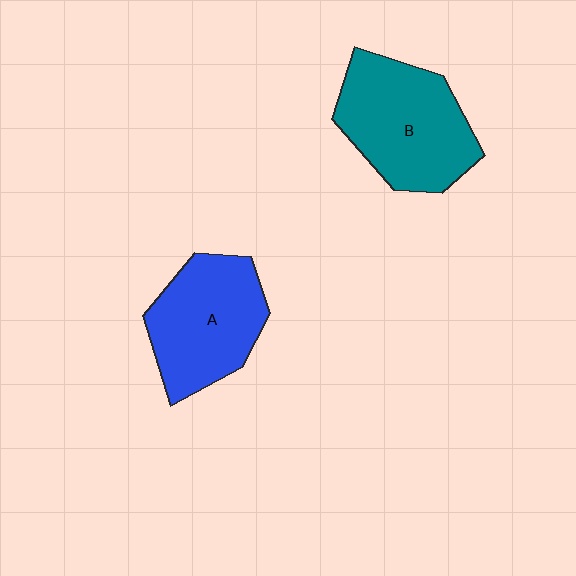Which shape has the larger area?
Shape B (teal).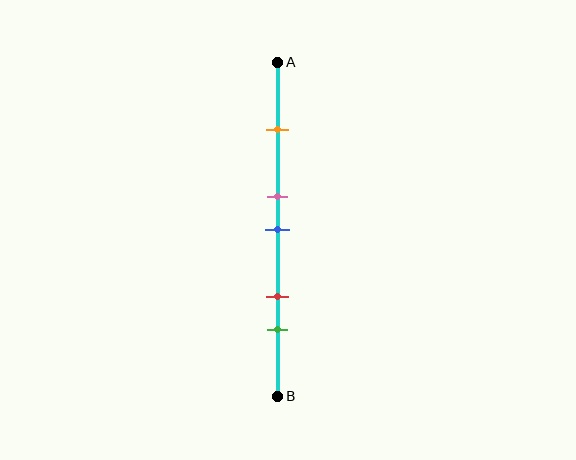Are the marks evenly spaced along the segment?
No, the marks are not evenly spaced.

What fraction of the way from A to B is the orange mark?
The orange mark is approximately 20% (0.2) of the way from A to B.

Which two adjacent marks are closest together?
The pink and blue marks are the closest adjacent pair.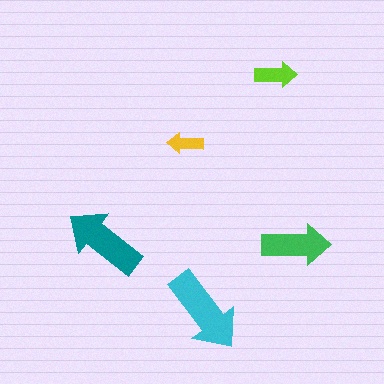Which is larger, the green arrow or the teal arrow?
The teal one.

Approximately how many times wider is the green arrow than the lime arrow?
About 1.5 times wider.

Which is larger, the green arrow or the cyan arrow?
The cyan one.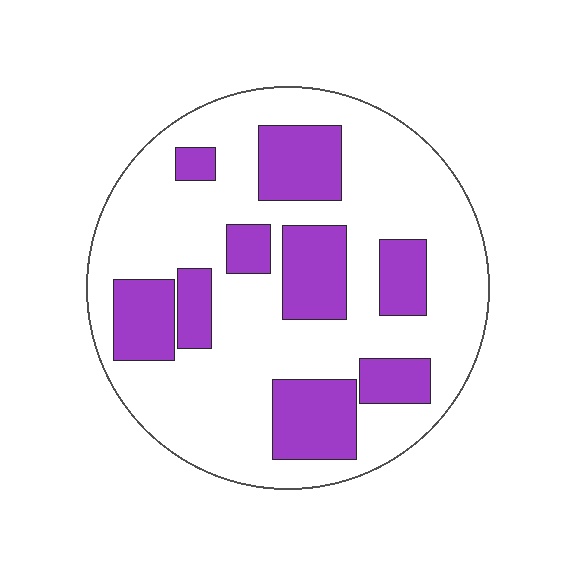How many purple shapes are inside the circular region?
9.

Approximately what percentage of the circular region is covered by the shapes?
Approximately 30%.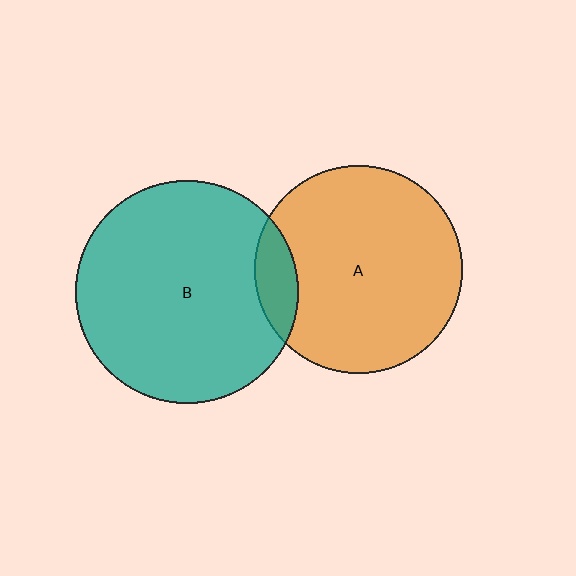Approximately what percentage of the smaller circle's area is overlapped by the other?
Approximately 10%.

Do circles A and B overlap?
Yes.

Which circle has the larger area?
Circle B (teal).